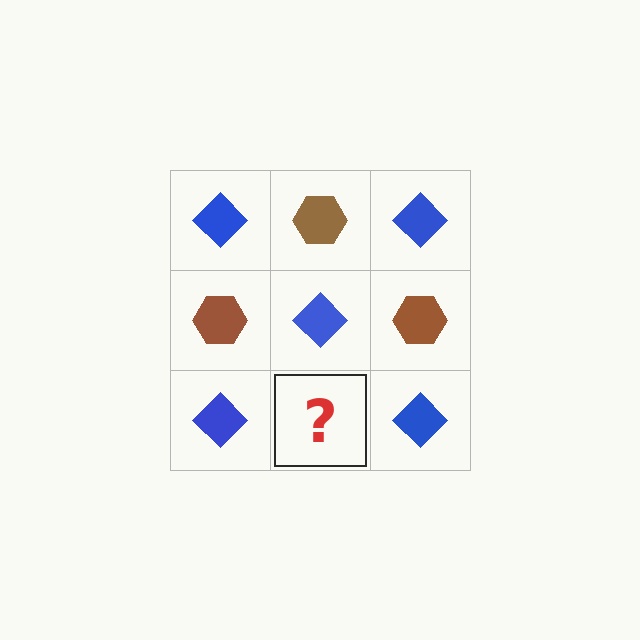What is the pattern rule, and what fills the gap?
The rule is that it alternates blue diamond and brown hexagon in a checkerboard pattern. The gap should be filled with a brown hexagon.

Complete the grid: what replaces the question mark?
The question mark should be replaced with a brown hexagon.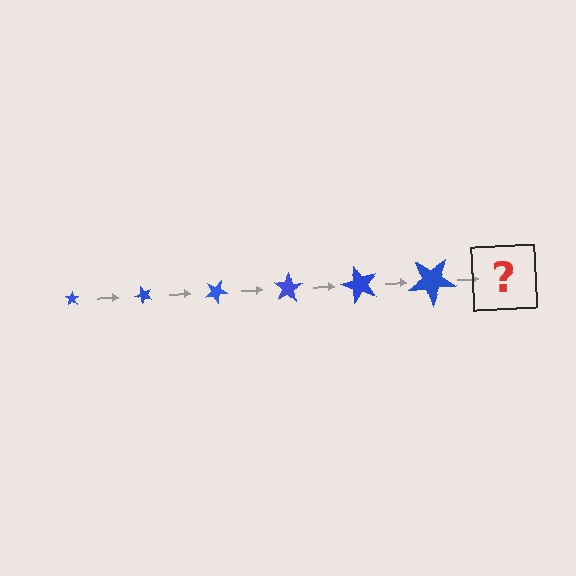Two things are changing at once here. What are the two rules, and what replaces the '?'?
The two rules are that the star grows larger each step and it rotates 50 degrees each step. The '?' should be a star, larger than the previous one and rotated 300 degrees from the start.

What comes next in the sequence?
The next element should be a star, larger than the previous one and rotated 300 degrees from the start.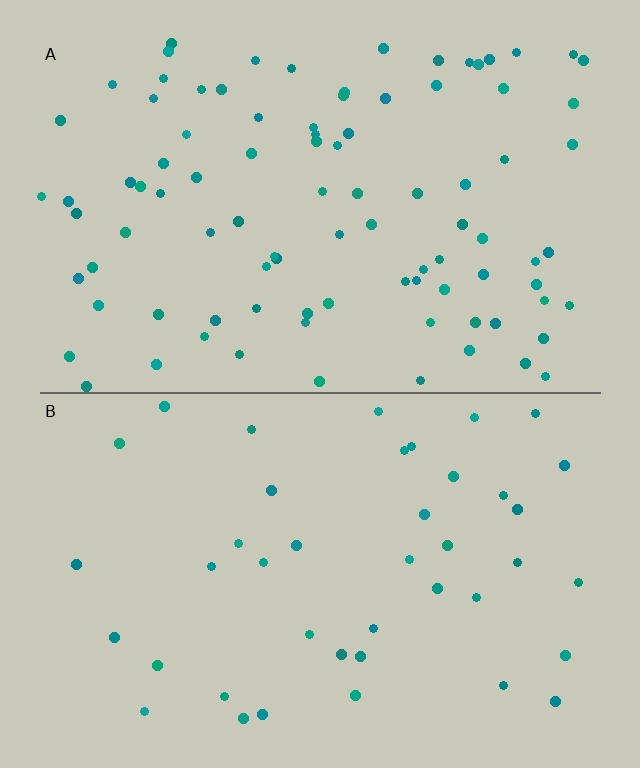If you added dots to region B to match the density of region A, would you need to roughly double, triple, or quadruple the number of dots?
Approximately double.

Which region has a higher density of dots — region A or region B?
A (the top).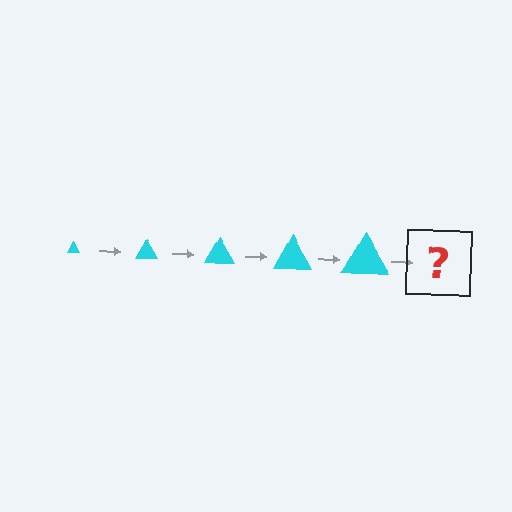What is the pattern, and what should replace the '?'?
The pattern is that the triangle gets progressively larger each step. The '?' should be a cyan triangle, larger than the previous one.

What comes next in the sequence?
The next element should be a cyan triangle, larger than the previous one.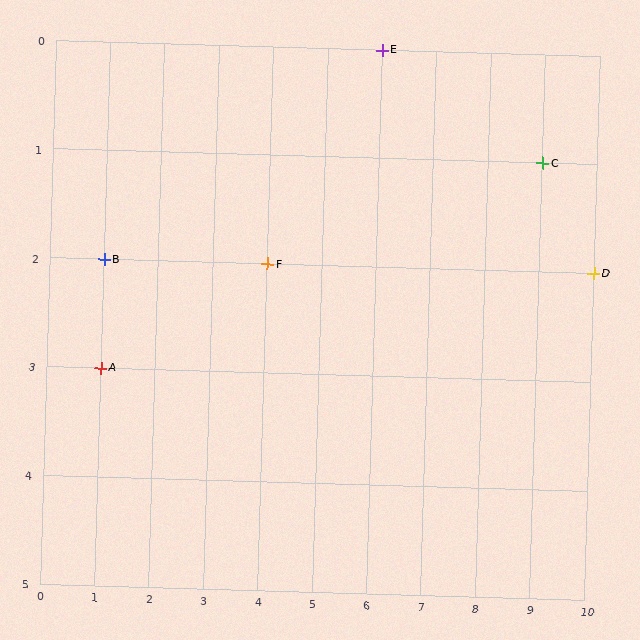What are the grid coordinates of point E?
Point E is at grid coordinates (6, 0).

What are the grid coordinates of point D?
Point D is at grid coordinates (10, 2).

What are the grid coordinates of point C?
Point C is at grid coordinates (9, 1).